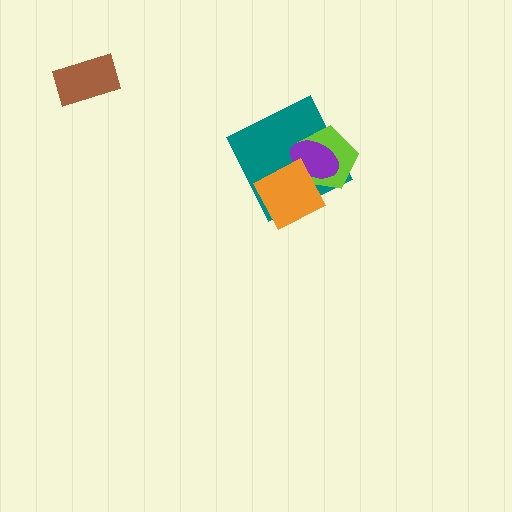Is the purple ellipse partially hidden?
Yes, it is partially covered by another shape.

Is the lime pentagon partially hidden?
Yes, it is partially covered by another shape.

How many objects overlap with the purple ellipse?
3 objects overlap with the purple ellipse.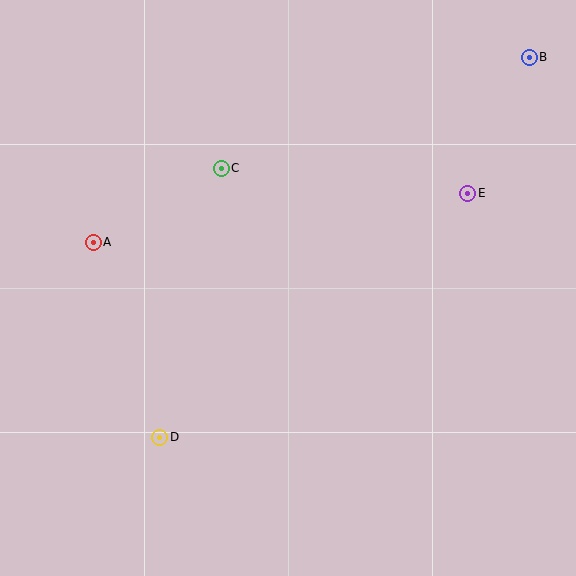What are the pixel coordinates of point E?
Point E is at (468, 193).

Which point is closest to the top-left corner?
Point A is closest to the top-left corner.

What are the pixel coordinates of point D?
Point D is at (160, 437).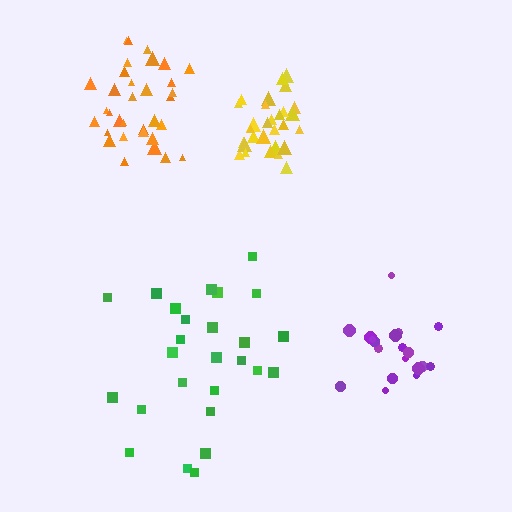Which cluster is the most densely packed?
Yellow.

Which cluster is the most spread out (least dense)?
Green.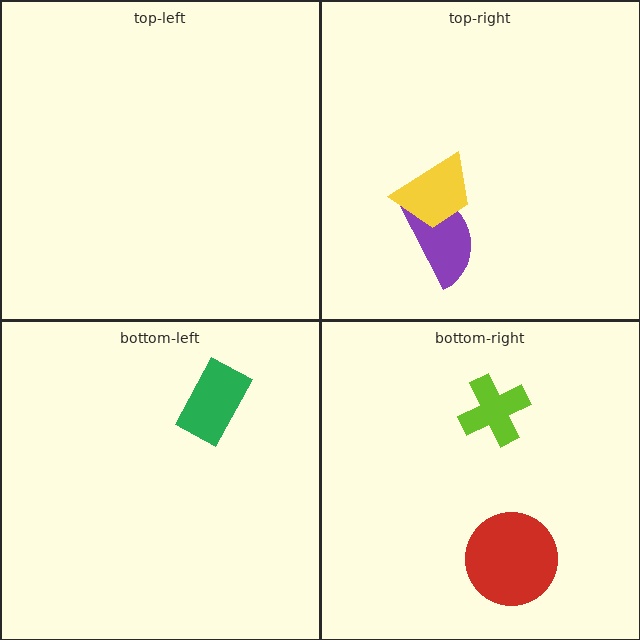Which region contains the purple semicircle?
The top-right region.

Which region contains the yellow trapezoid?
The top-right region.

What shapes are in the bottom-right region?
The lime cross, the red circle.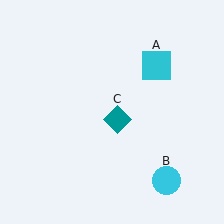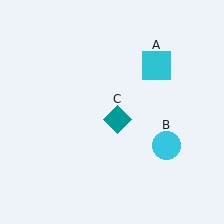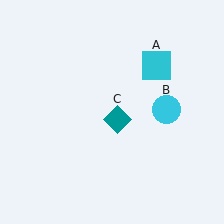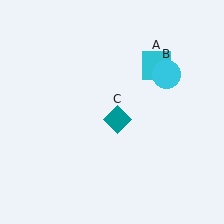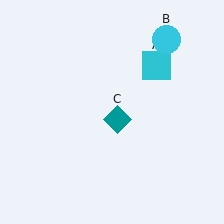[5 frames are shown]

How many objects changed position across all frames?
1 object changed position: cyan circle (object B).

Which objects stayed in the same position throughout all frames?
Cyan square (object A) and teal diamond (object C) remained stationary.